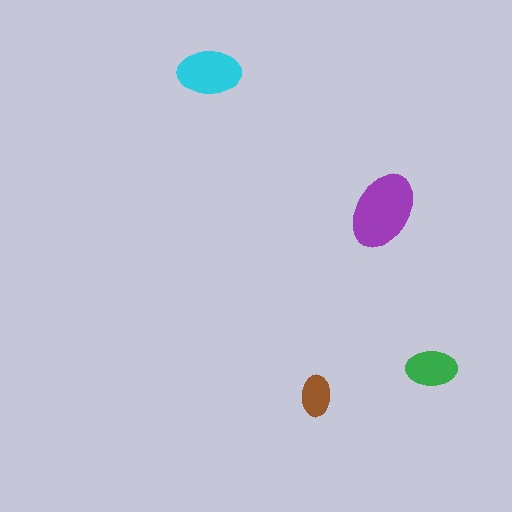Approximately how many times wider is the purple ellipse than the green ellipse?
About 1.5 times wider.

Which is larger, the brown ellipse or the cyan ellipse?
The cyan one.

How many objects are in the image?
There are 4 objects in the image.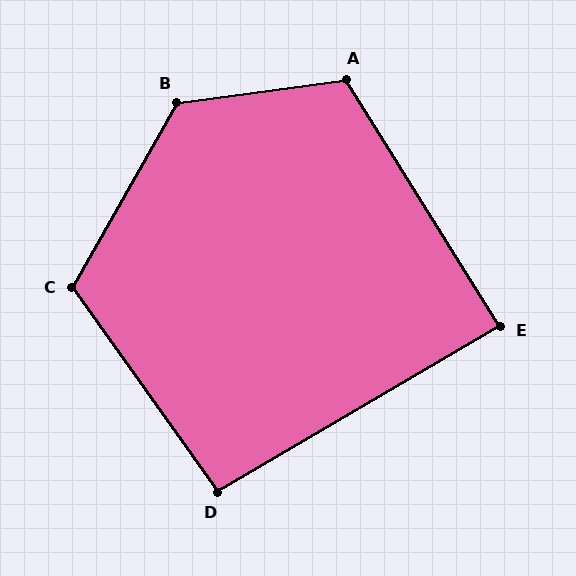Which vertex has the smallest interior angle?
E, at approximately 88 degrees.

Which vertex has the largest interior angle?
B, at approximately 127 degrees.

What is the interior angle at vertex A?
Approximately 114 degrees (obtuse).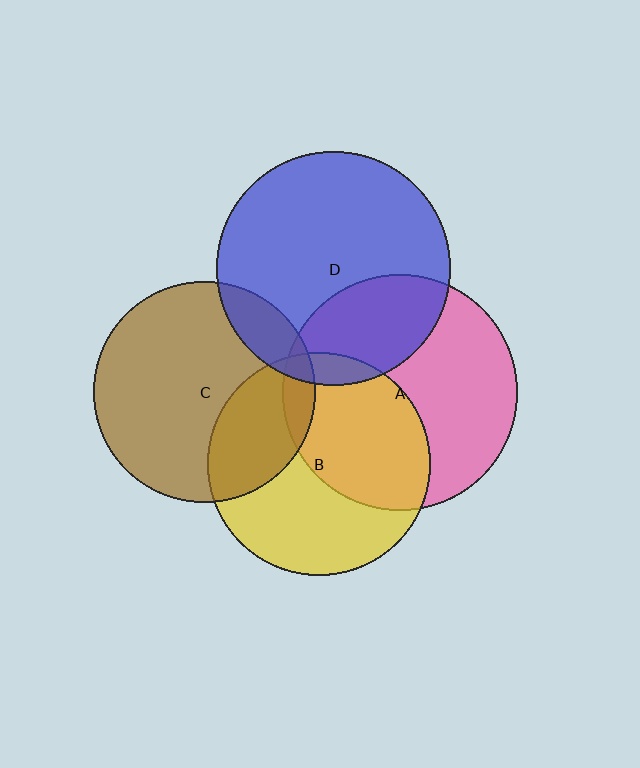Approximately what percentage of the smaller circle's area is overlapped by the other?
Approximately 30%.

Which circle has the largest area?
Circle A (pink).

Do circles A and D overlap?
Yes.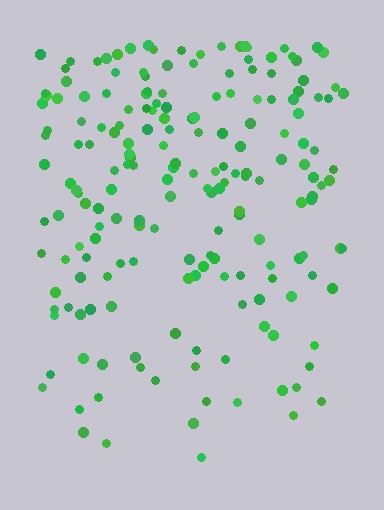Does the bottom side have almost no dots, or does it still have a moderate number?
Still a moderate number, just noticeably fewer than the top.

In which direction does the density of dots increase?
From bottom to top, with the top side densest.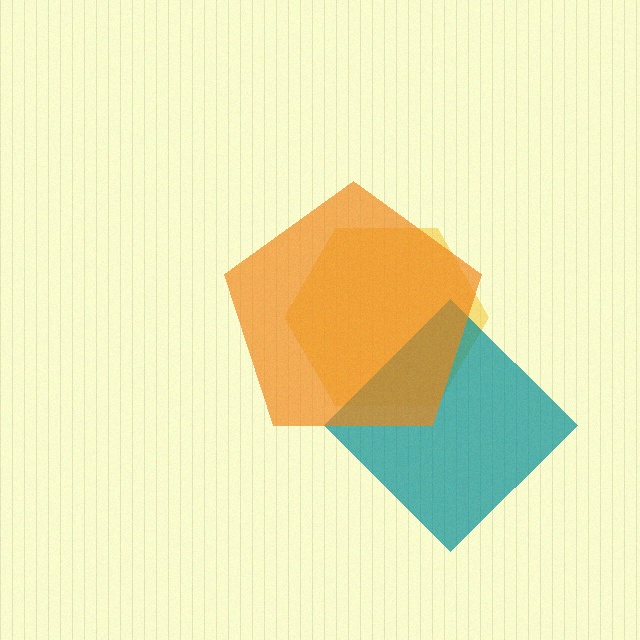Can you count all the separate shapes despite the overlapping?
Yes, there are 3 separate shapes.